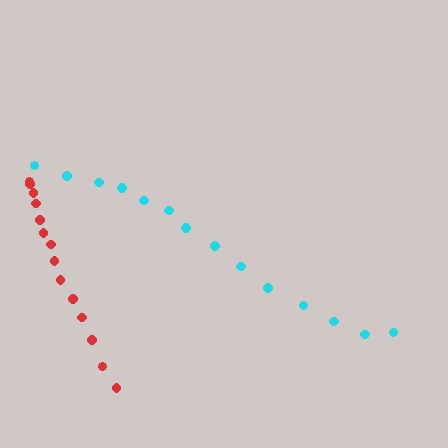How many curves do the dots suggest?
There are 2 distinct paths.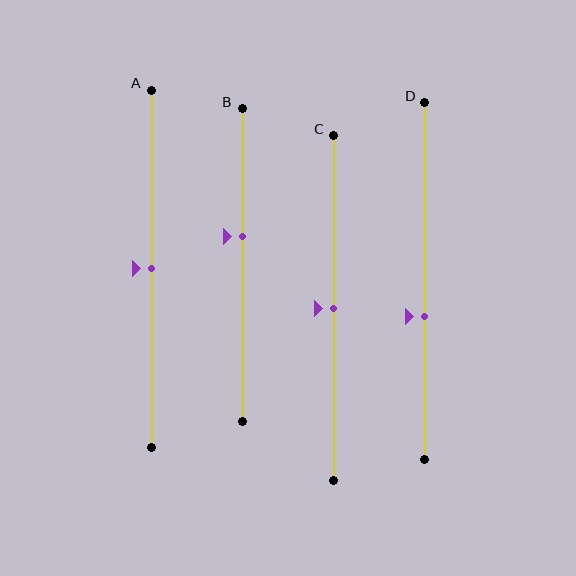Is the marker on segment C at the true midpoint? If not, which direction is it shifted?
Yes, the marker on segment C is at the true midpoint.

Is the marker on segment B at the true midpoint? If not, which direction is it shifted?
No, the marker on segment B is shifted upward by about 9% of the segment length.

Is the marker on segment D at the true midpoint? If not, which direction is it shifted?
No, the marker on segment D is shifted downward by about 10% of the segment length.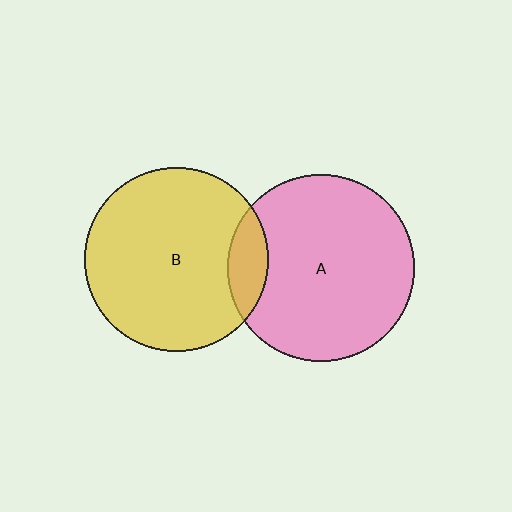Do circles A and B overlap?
Yes.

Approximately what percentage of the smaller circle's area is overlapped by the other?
Approximately 10%.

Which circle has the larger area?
Circle A (pink).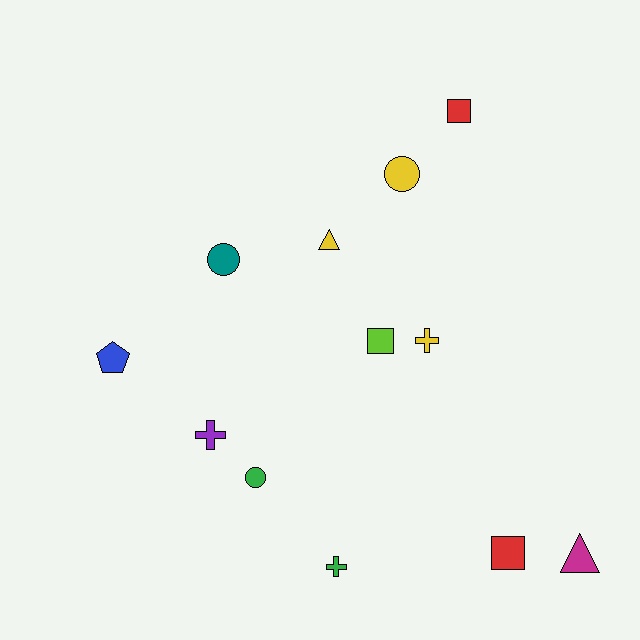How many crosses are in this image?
There are 3 crosses.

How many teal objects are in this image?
There is 1 teal object.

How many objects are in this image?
There are 12 objects.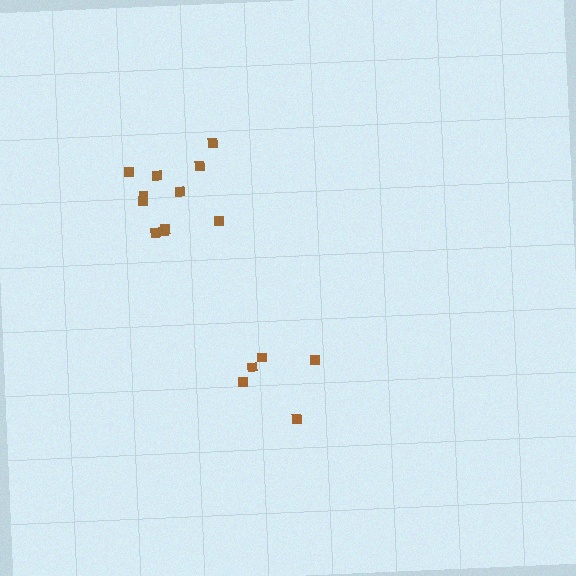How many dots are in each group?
Group 1: 5 dots, Group 2: 11 dots (16 total).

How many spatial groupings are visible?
There are 2 spatial groupings.